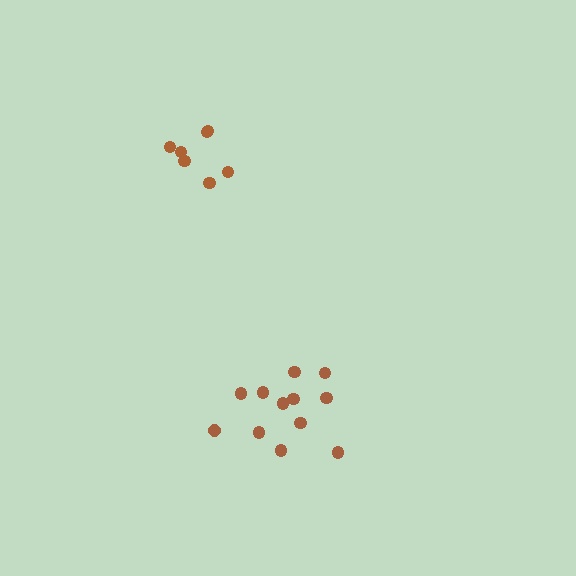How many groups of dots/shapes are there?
There are 2 groups.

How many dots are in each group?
Group 1: 7 dots, Group 2: 12 dots (19 total).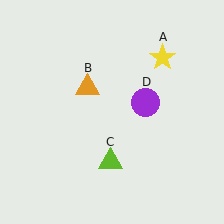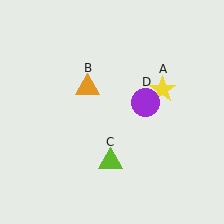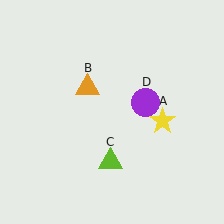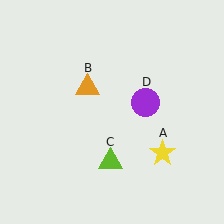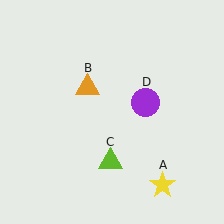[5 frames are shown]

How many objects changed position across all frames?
1 object changed position: yellow star (object A).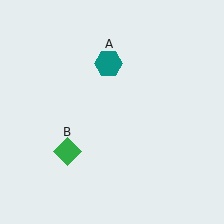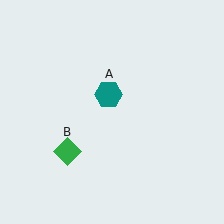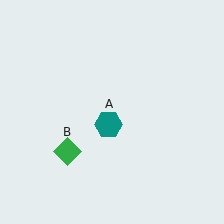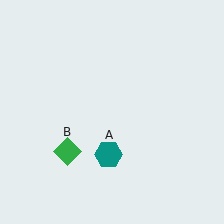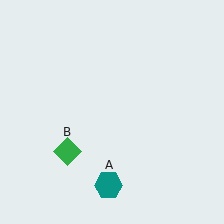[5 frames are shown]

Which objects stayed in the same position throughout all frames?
Green diamond (object B) remained stationary.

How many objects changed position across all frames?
1 object changed position: teal hexagon (object A).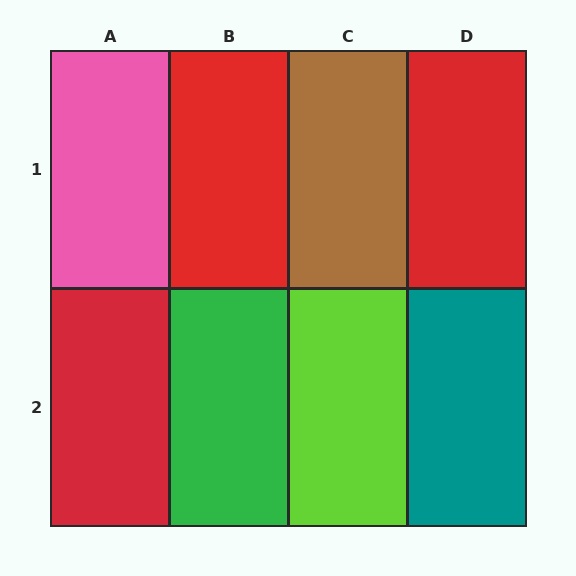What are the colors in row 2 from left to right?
Red, green, lime, teal.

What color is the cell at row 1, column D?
Red.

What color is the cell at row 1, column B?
Red.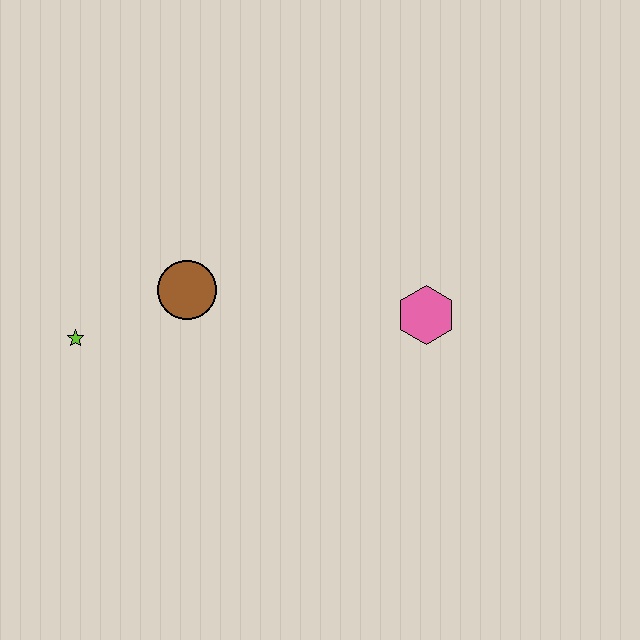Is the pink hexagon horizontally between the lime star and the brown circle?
No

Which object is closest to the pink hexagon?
The brown circle is closest to the pink hexagon.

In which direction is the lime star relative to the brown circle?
The lime star is to the left of the brown circle.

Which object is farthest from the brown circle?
The pink hexagon is farthest from the brown circle.